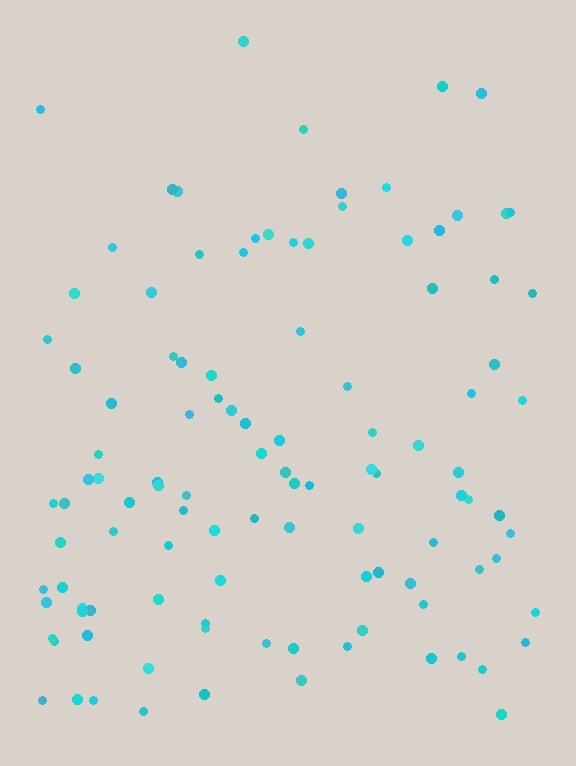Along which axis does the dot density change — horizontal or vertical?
Vertical.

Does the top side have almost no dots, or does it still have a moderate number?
Still a moderate number, just noticeably fewer than the bottom.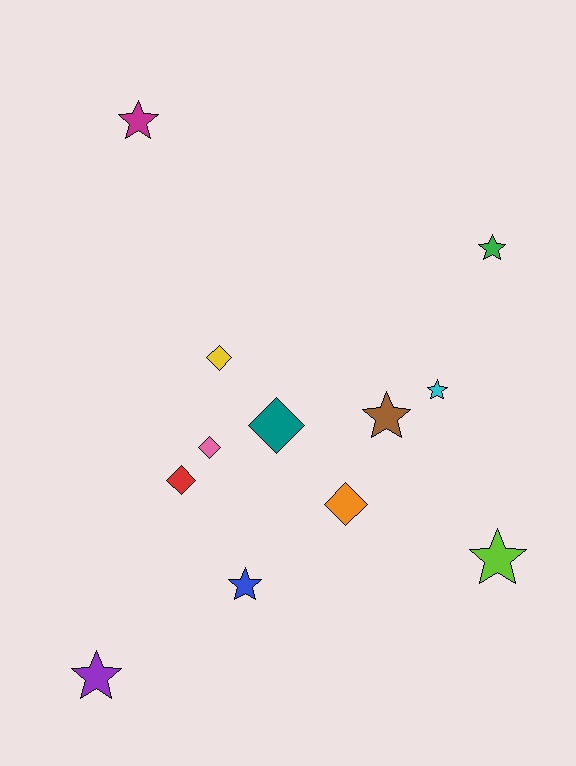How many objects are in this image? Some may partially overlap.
There are 12 objects.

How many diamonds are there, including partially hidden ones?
There are 5 diamonds.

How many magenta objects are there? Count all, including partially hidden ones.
There is 1 magenta object.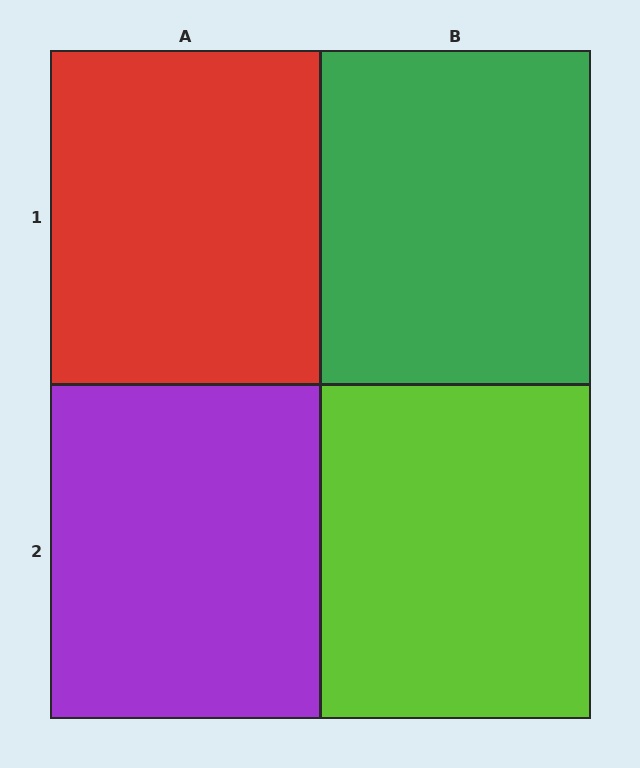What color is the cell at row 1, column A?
Red.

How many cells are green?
1 cell is green.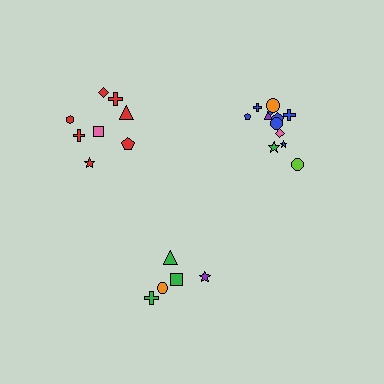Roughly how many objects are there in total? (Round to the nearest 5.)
Roughly 25 objects in total.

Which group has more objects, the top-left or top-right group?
The top-right group.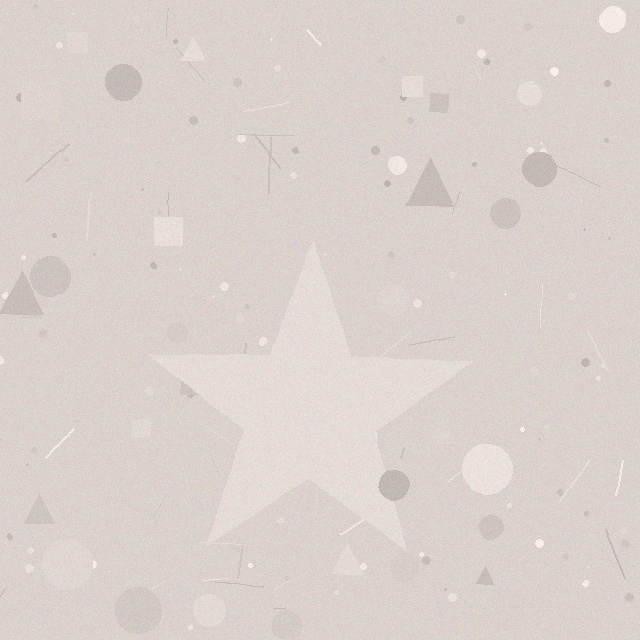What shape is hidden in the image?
A star is hidden in the image.